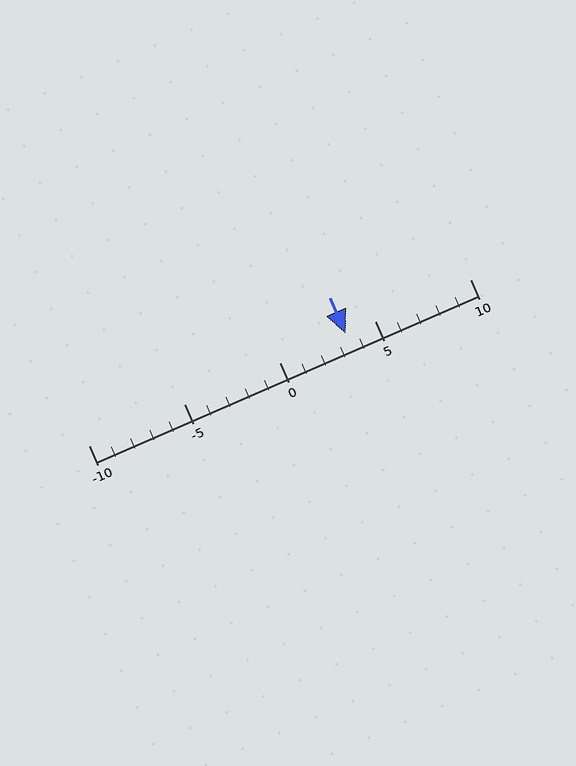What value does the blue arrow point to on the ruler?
The blue arrow points to approximately 4.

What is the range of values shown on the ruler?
The ruler shows values from -10 to 10.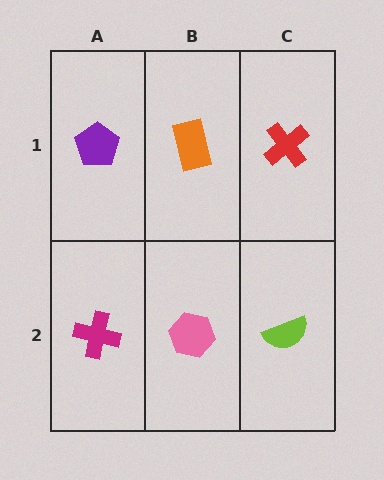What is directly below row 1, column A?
A magenta cross.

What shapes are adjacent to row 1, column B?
A pink hexagon (row 2, column B), a purple pentagon (row 1, column A), a red cross (row 1, column C).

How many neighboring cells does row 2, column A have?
2.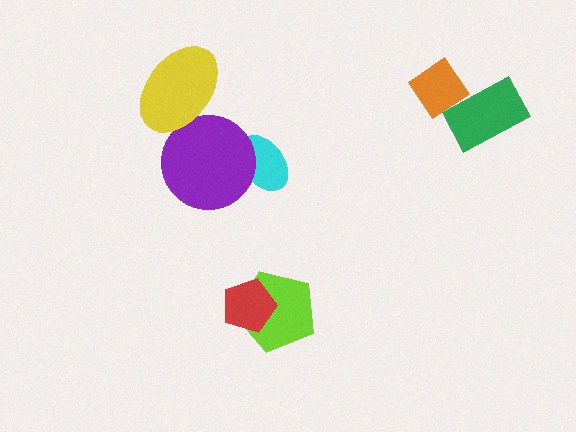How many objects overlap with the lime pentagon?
1 object overlaps with the lime pentagon.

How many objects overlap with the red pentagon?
1 object overlaps with the red pentagon.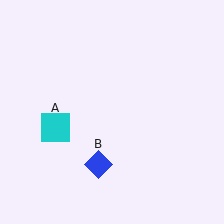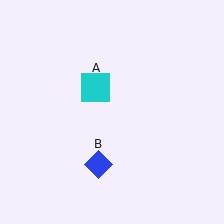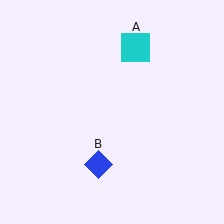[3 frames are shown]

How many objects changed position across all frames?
1 object changed position: cyan square (object A).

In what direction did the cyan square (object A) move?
The cyan square (object A) moved up and to the right.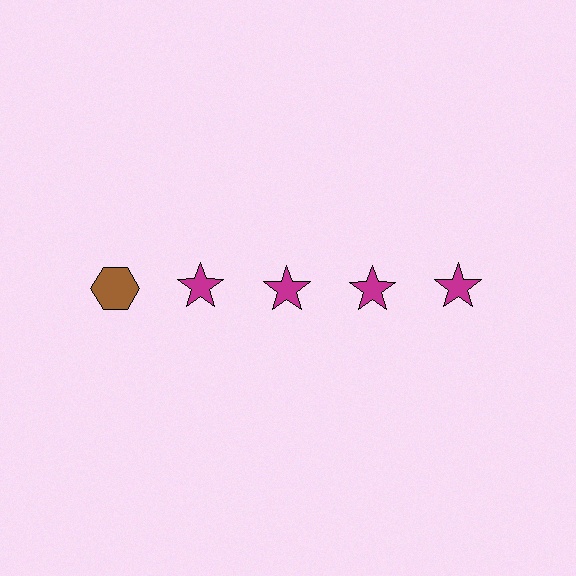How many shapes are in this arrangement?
There are 5 shapes arranged in a grid pattern.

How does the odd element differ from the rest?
It differs in both color (brown instead of magenta) and shape (hexagon instead of star).